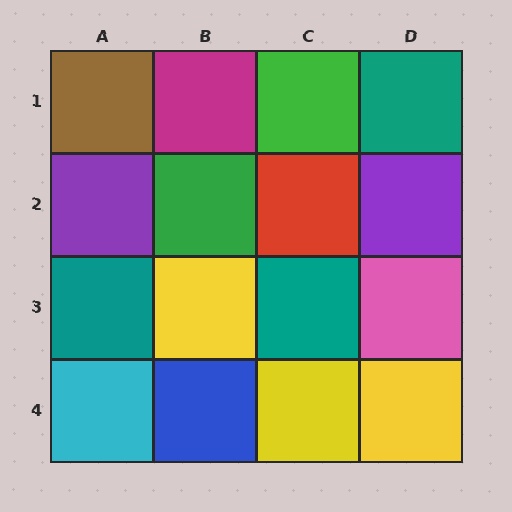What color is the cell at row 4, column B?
Blue.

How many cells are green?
2 cells are green.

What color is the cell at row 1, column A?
Brown.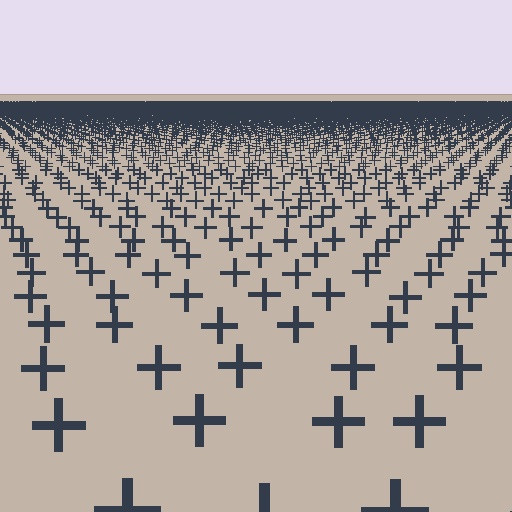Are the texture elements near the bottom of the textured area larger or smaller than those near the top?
Larger. Near the bottom, elements are closer to the viewer and appear at a bigger on-screen size.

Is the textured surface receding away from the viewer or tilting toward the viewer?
The surface is receding away from the viewer. Texture elements get smaller and denser toward the top.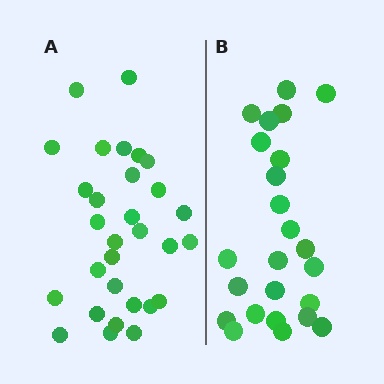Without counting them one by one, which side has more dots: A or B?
Region A (the left region) has more dots.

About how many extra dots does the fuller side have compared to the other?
Region A has about 6 more dots than region B.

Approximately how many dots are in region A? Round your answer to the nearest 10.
About 30 dots.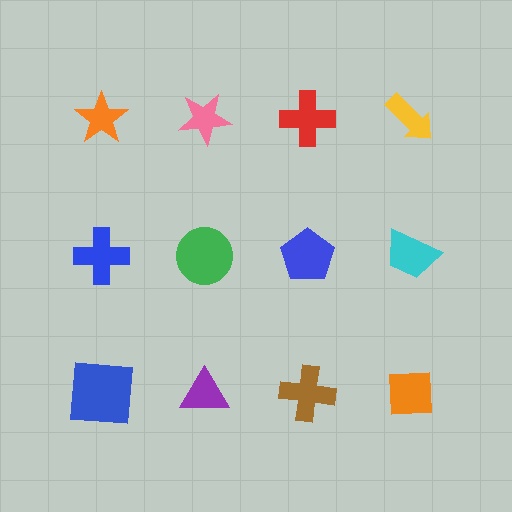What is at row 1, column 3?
A red cross.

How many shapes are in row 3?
4 shapes.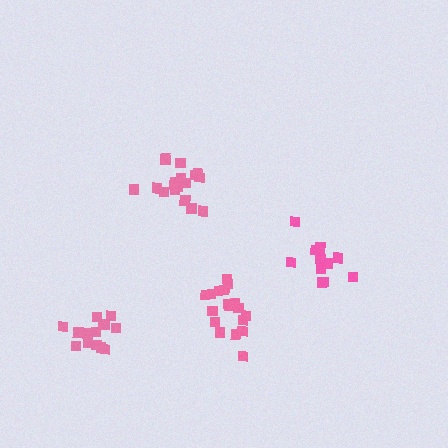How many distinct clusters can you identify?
There are 4 distinct clusters.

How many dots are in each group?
Group 1: 14 dots, Group 2: 14 dots, Group 3: 18 dots, Group 4: 18 dots (64 total).